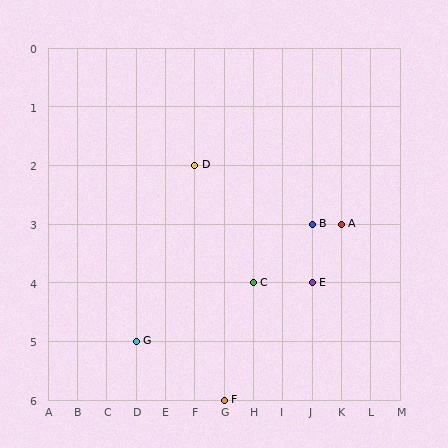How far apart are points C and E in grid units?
Points C and E are 2 columns apart.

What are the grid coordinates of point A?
Point A is at grid coordinates (K, 3).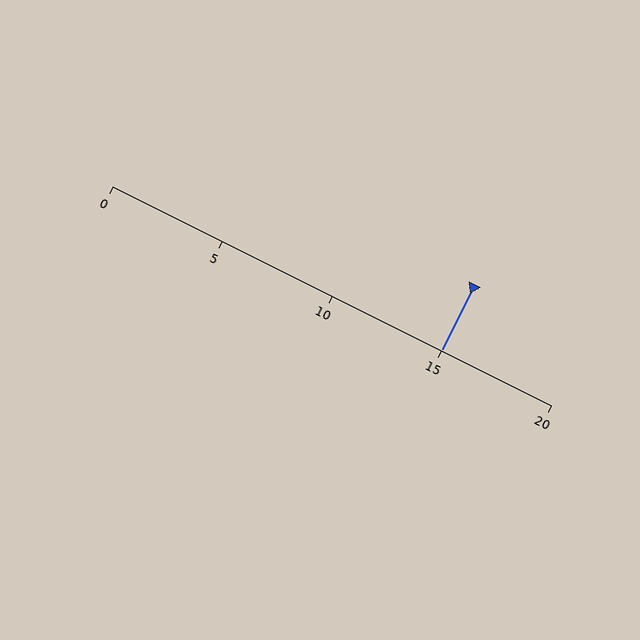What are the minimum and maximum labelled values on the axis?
The axis runs from 0 to 20.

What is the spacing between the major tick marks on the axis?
The major ticks are spaced 5 apart.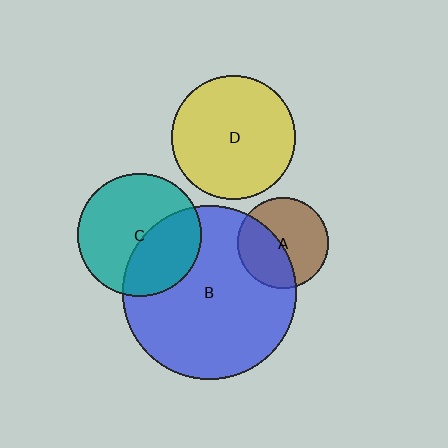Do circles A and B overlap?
Yes.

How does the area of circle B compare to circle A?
Approximately 3.7 times.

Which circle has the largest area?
Circle B (blue).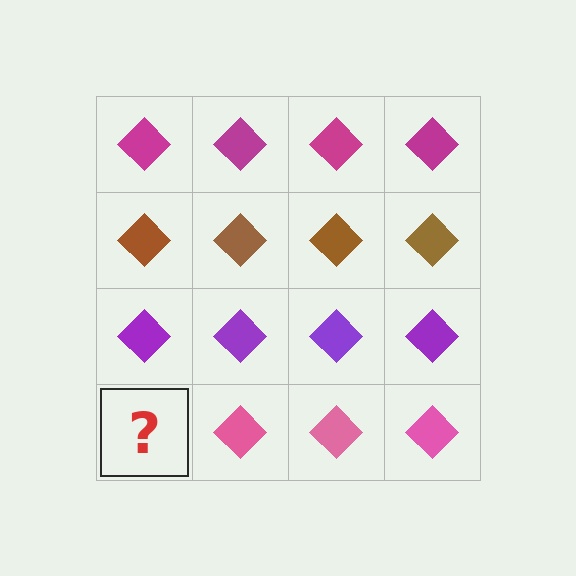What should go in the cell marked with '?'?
The missing cell should contain a pink diamond.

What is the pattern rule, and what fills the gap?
The rule is that each row has a consistent color. The gap should be filled with a pink diamond.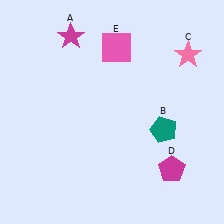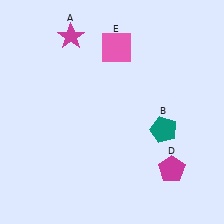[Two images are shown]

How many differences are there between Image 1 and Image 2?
There is 1 difference between the two images.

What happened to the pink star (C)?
The pink star (C) was removed in Image 2. It was in the top-right area of Image 1.